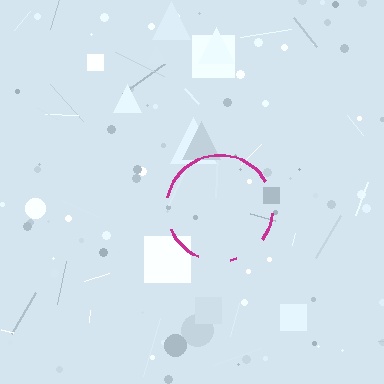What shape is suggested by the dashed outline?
The dashed outline suggests a circle.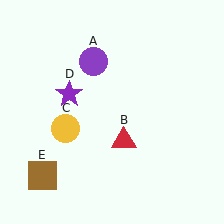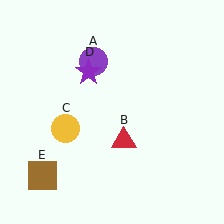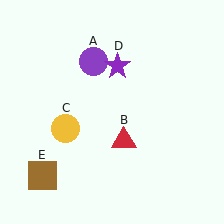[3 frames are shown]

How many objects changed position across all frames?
1 object changed position: purple star (object D).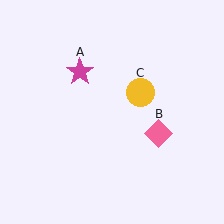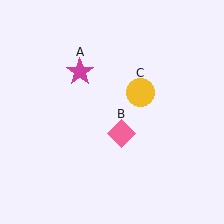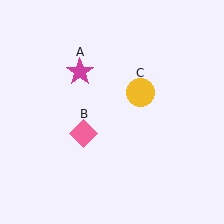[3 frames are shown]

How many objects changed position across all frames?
1 object changed position: pink diamond (object B).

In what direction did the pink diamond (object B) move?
The pink diamond (object B) moved left.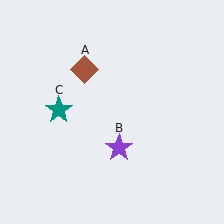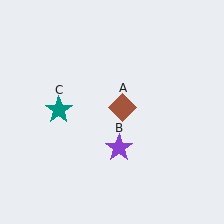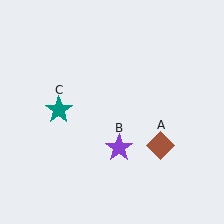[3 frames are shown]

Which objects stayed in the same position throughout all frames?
Purple star (object B) and teal star (object C) remained stationary.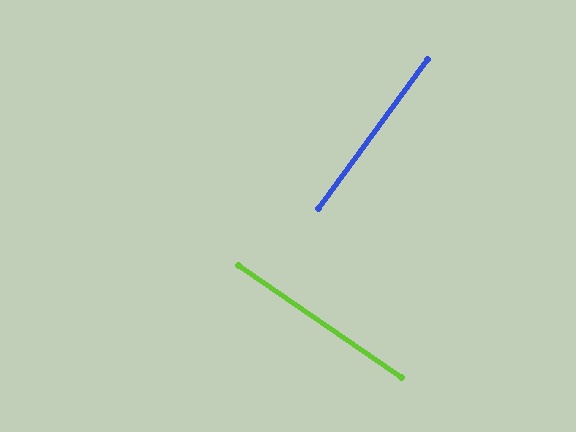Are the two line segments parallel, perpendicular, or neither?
Perpendicular — they meet at approximately 88°.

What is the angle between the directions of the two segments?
Approximately 88 degrees.